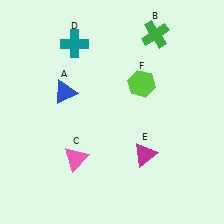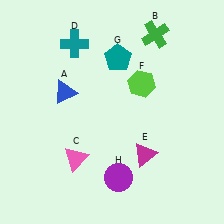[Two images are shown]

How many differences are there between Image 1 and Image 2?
There are 2 differences between the two images.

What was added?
A teal pentagon (G), a purple circle (H) were added in Image 2.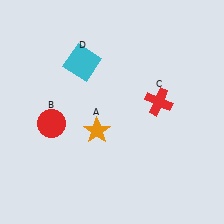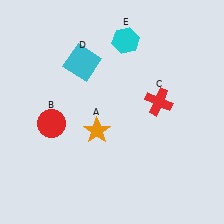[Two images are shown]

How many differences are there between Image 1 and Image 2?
There is 1 difference between the two images.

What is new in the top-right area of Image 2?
A cyan hexagon (E) was added in the top-right area of Image 2.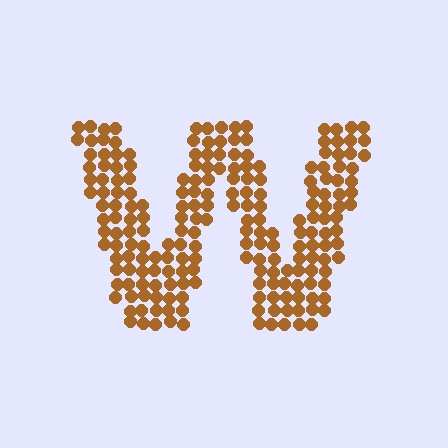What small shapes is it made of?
It is made of small circles.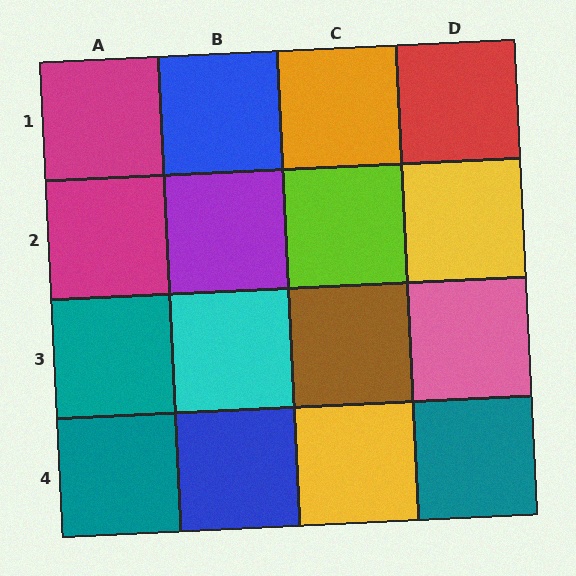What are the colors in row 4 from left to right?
Teal, blue, yellow, teal.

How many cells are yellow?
2 cells are yellow.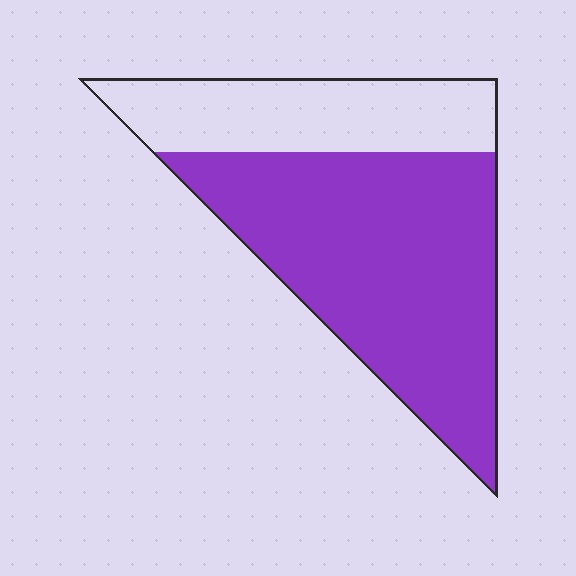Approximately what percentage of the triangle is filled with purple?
Approximately 70%.